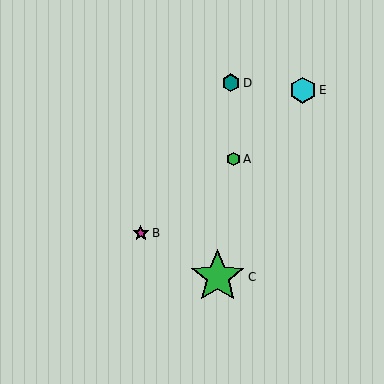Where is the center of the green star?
The center of the green star is at (218, 277).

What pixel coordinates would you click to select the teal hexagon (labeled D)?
Click at (231, 83) to select the teal hexagon D.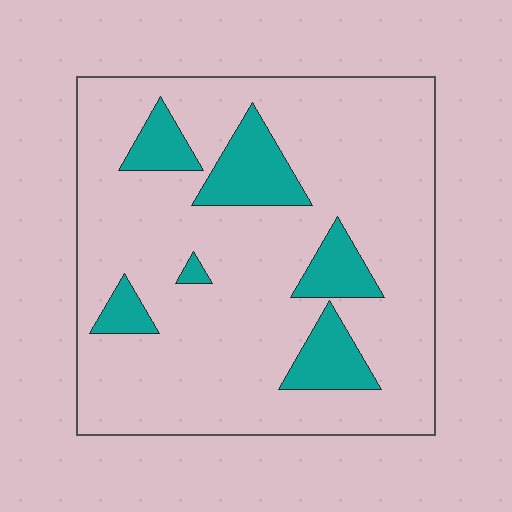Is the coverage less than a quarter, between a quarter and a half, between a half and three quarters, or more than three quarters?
Less than a quarter.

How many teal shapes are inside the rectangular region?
6.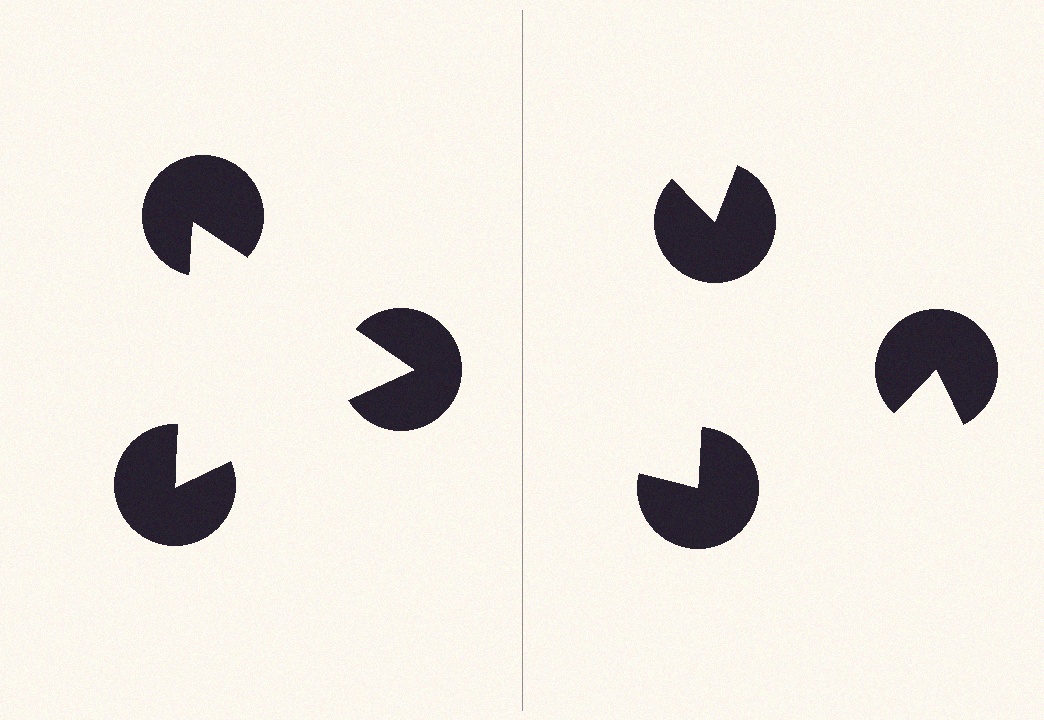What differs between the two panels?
The pac-man discs are positioned identically on both sides; only the wedge orientations differ. On the left they align to a triangle; on the right they are misaligned.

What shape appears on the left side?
An illusory triangle.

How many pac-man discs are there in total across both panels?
6 — 3 on each side.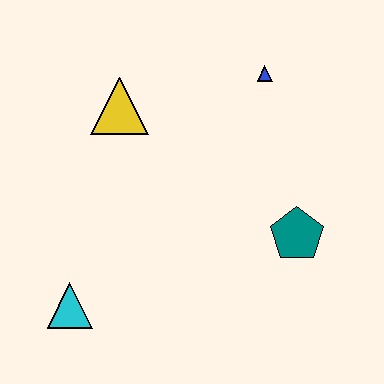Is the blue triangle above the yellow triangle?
Yes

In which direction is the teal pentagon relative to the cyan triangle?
The teal pentagon is to the right of the cyan triangle.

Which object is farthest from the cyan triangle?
The blue triangle is farthest from the cyan triangle.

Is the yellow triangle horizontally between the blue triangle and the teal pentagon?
No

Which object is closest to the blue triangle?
The yellow triangle is closest to the blue triangle.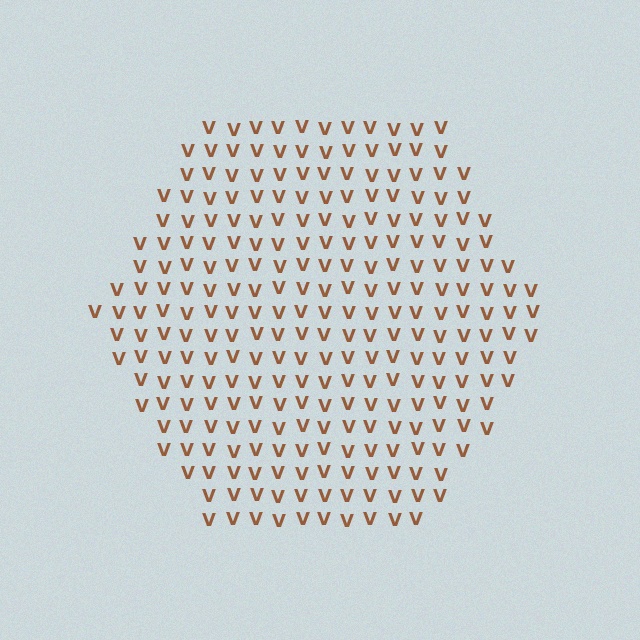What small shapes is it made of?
It is made of small letter V's.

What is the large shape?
The large shape is a hexagon.